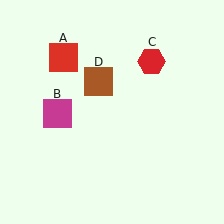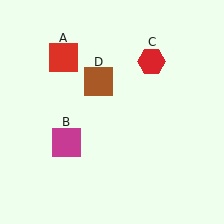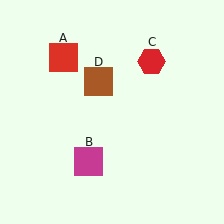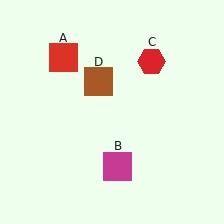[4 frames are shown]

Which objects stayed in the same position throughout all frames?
Red square (object A) and red hexagon (object C) and brown square (object D) remained stationary.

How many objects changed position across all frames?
1 object changed position: magenta square (object B).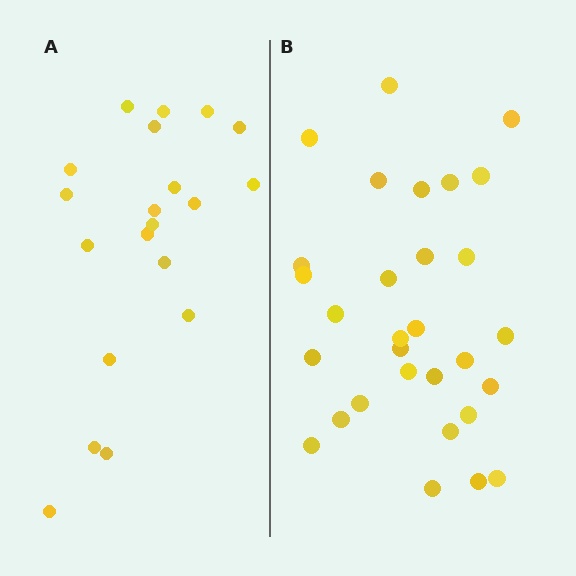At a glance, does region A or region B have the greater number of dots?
Region B (the right region) has more dots.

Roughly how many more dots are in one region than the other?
Region B has roughly 10 or so more dots than region A.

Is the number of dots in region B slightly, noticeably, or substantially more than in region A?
Region B has substantially more. The ratio is roughly 1.5 to 1.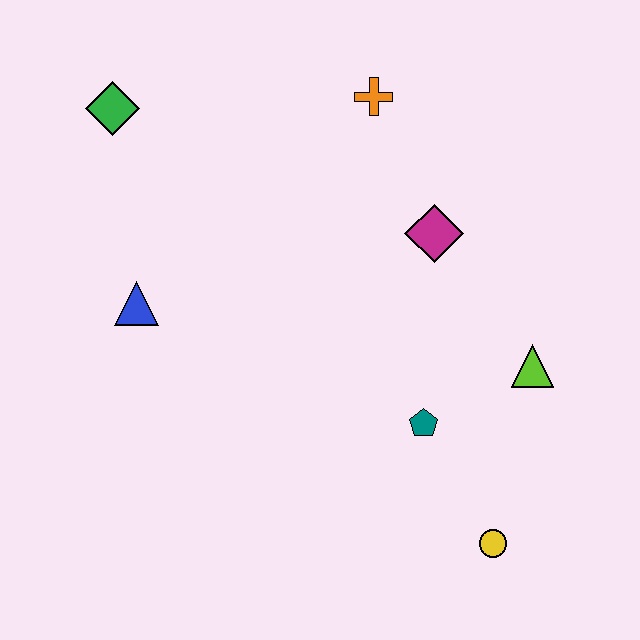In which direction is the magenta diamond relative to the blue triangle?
The magenta diamond is to the right of the blue triangle.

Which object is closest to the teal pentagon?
The lime triangle is closest to the teal pentagon.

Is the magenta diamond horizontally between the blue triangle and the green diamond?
No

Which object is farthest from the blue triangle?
The yellow circle is farthest from the blue triangle.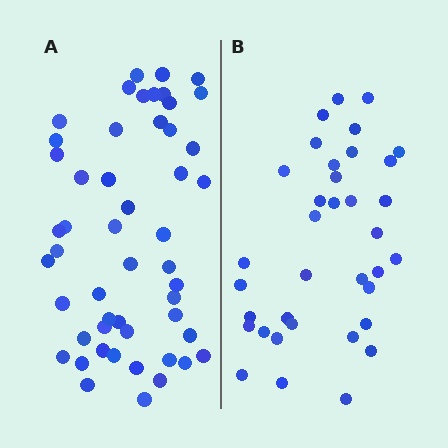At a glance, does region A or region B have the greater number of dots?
Region A (the left region) has more dots.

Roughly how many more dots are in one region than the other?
Region A has approximately 15 more dots than region B.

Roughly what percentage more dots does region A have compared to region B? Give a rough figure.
About 40% more.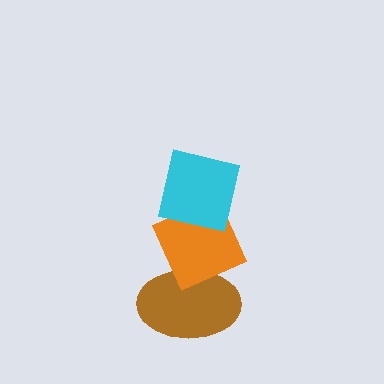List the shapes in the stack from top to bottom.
From top to bottom: the cyan square, the orange diamond, the brown ellipse.